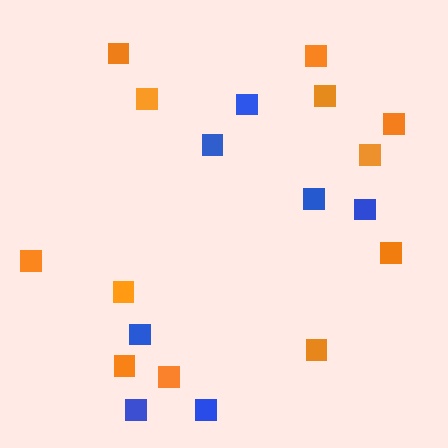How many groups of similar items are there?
There are 2 groups: one group of blue squares (7) and one group of orange squares (12).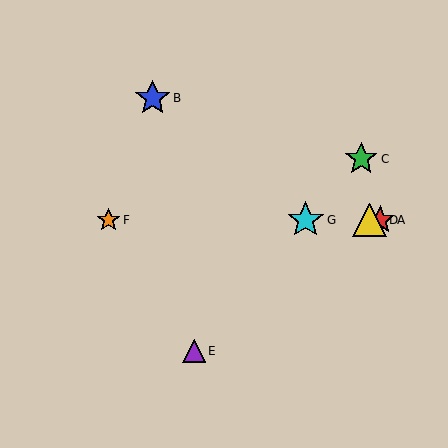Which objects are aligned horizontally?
Objects A, D, F, G are aligned horizontally.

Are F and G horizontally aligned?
Yes, both are at y≈220.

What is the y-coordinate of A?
Object A is at y≈220.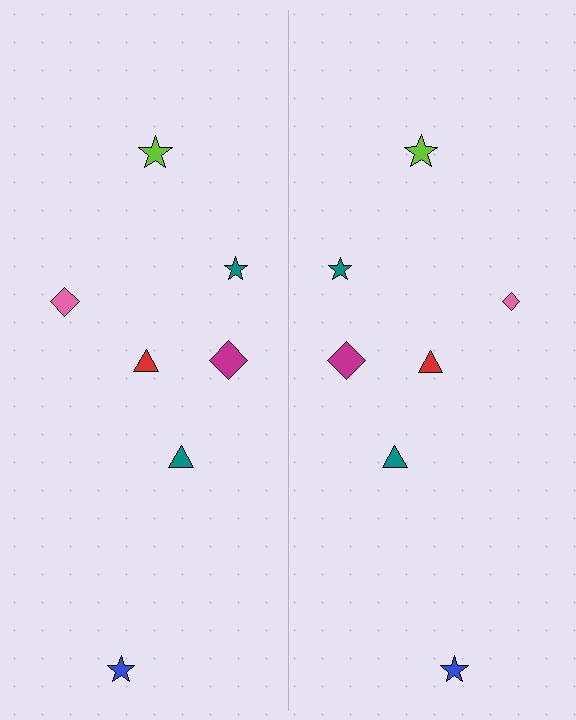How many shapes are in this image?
There are 14 shapes in this image.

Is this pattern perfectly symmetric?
No, the pattern is not perfectly symmetric. The pink diamond on the right side has a different size than its mirror counterpart.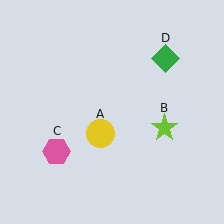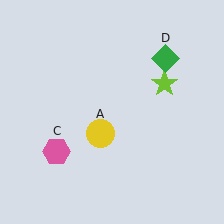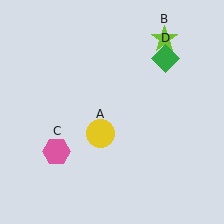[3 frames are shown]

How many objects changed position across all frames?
1 object changed position: lime star (object B).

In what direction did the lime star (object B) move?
The lime star (object B) moved up.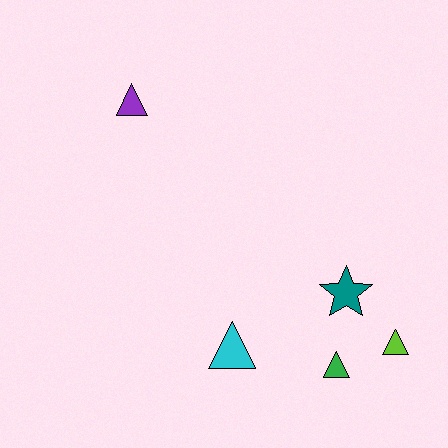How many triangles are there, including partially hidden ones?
There are 4 triangles.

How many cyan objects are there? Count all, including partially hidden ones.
There is 1 cyan object.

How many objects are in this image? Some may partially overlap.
There are 5 objects.